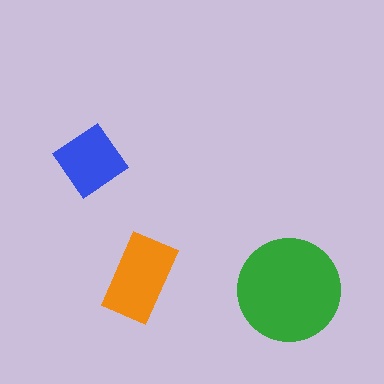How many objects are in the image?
There are 3 objects in the image.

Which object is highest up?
The blue diamond is topmost.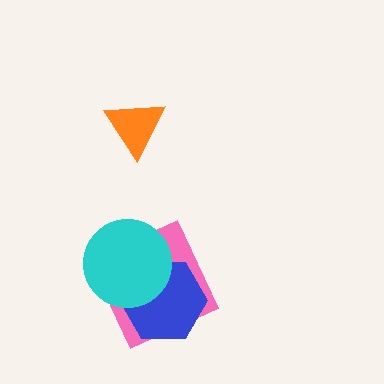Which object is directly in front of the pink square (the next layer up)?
The blue hexagon is directly in front of the pink square.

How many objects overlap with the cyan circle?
2 objects overlap with the cyan circle.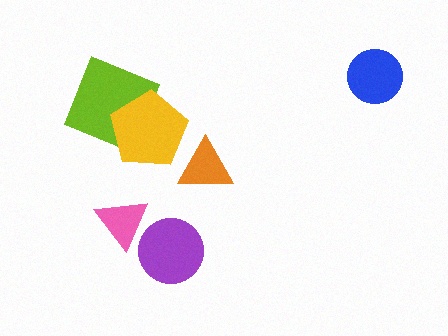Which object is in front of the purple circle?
The pink triangle is in front of the purple circle.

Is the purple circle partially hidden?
Yes, it is partially covered by another shape.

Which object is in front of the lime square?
The yellow pentagon is in front of the lime square.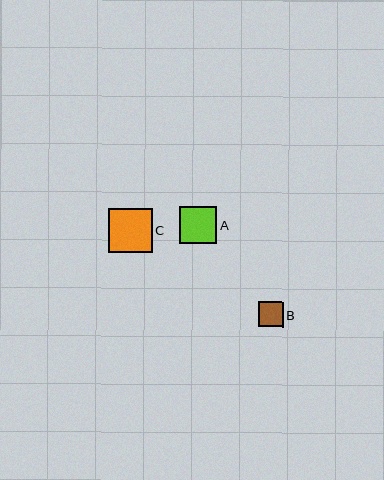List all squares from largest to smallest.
From largest to smallest: C, A, B.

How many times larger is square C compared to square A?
Square C is approximately 1.2 times the size of square A.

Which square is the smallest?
Square B is the smallest with a size of approximately 25 pixels.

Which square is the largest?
Square C is the largest with a size of approximately 44 pixels.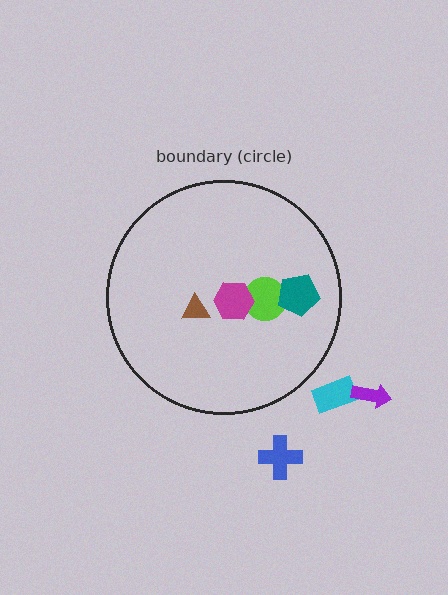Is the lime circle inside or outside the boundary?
Inside.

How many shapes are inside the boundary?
4 inside, 3 outside.